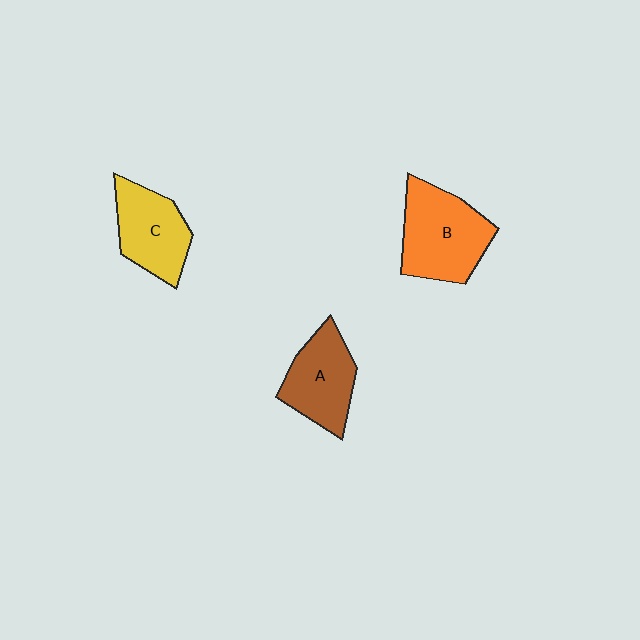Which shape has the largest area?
Shape B (orange).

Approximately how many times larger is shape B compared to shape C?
Approximately 1.3 times.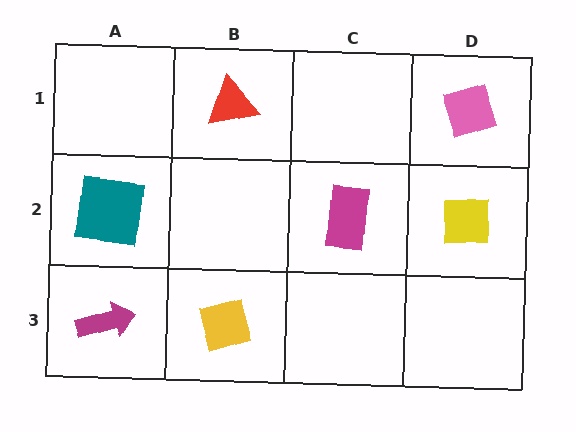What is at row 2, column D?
A yellow square.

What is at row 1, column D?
A pink diamond.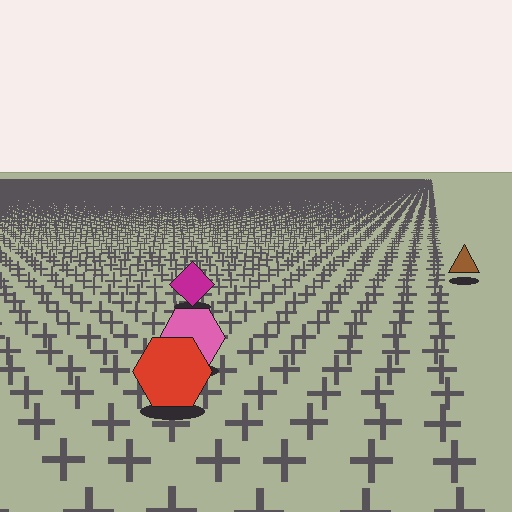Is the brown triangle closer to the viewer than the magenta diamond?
No. The magenta diamond is closer — you can tell from the texture gradient: the ground texture is coarser near it.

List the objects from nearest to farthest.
From nearest to farthest: the red hexagon, the pink hexagon, the magenta diamond, the brown triangle.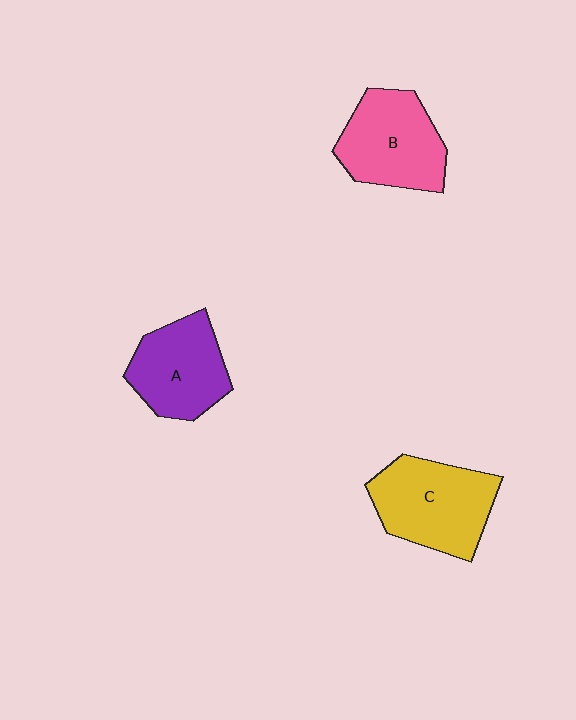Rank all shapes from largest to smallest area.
From largest to smallest: C (yellow), B (pink), A (purple).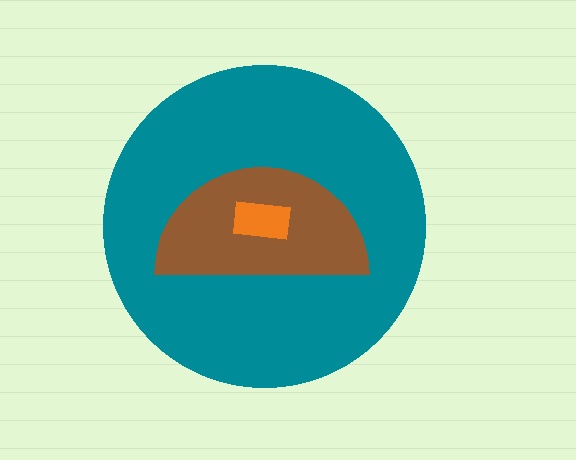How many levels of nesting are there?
3.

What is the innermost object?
The orange rectangle.